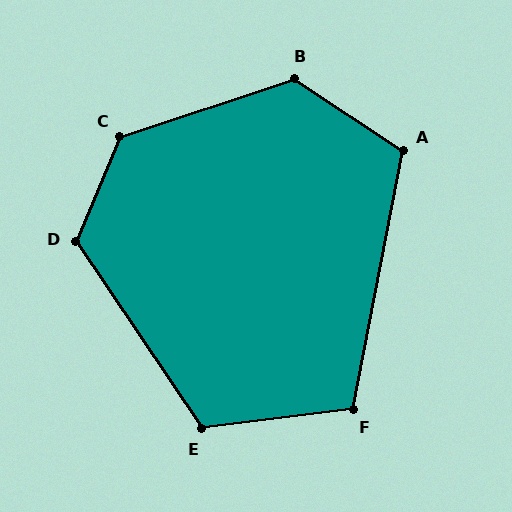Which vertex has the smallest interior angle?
F, at approximately 109 degrees.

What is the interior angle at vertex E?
Approximately 117 degrees (obtuse).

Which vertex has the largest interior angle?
C, at approximately 131 degrees.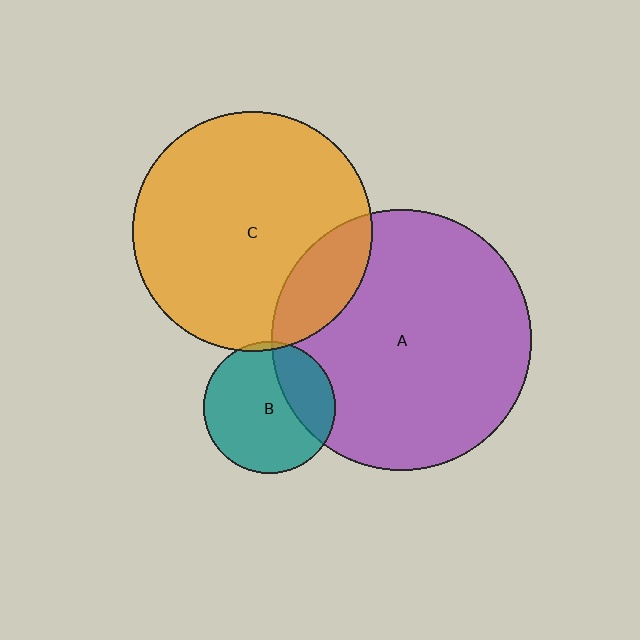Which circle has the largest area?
Circle A (purple).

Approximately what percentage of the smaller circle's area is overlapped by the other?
Approximately 5%.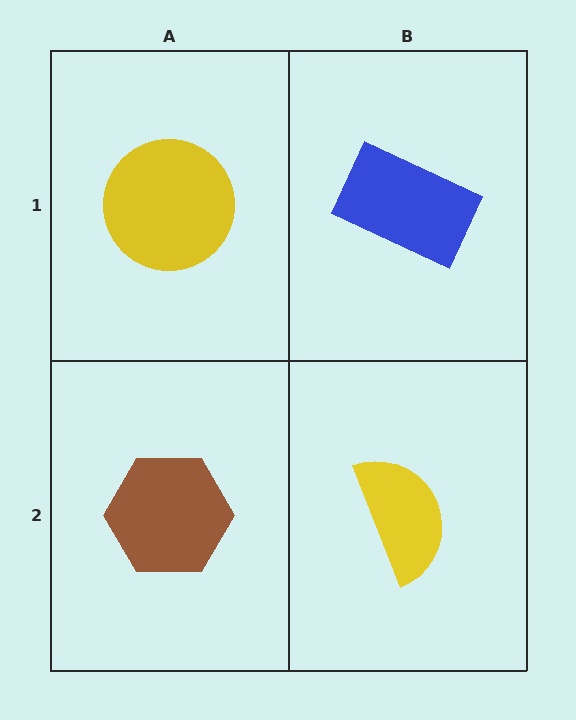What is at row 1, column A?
A yellow circle.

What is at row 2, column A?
A brown hexagon.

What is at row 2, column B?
A yellow semicircle.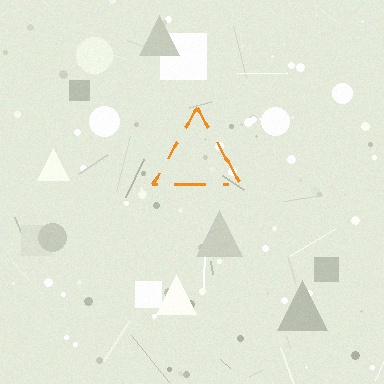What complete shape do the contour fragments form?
The contour fragments form a triangle.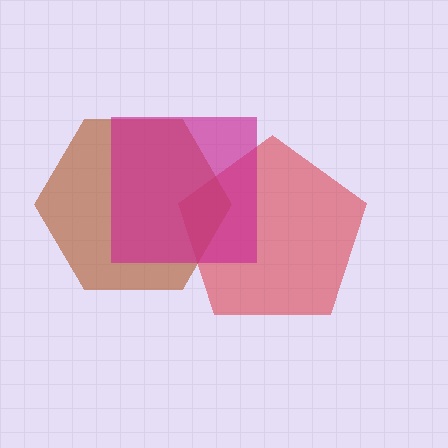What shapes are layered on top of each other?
The layered shapes are: a red pentagon, a brown hexagon, a magenta square.